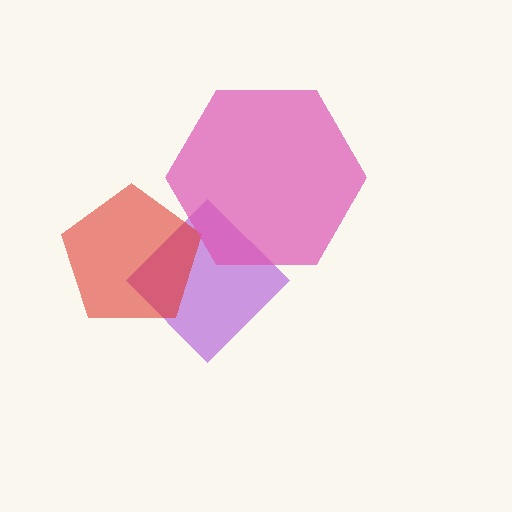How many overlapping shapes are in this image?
There are 3 overlapping shapes in the image.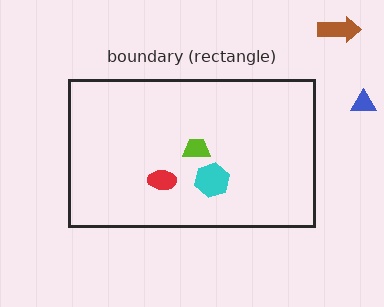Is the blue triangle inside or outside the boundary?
Outside.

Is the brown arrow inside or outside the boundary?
Outside.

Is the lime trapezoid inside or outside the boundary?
Inside.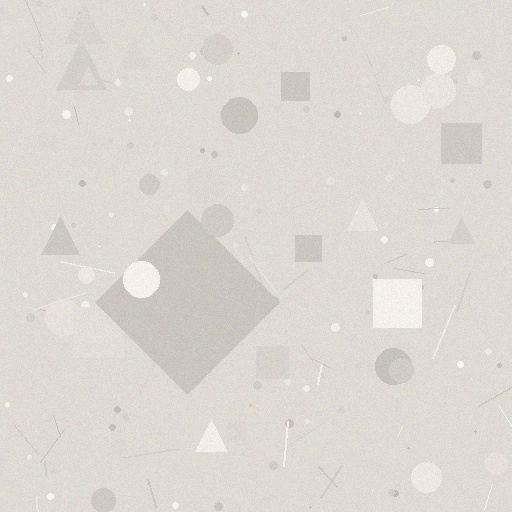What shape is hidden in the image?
A diamond is hidden in the image.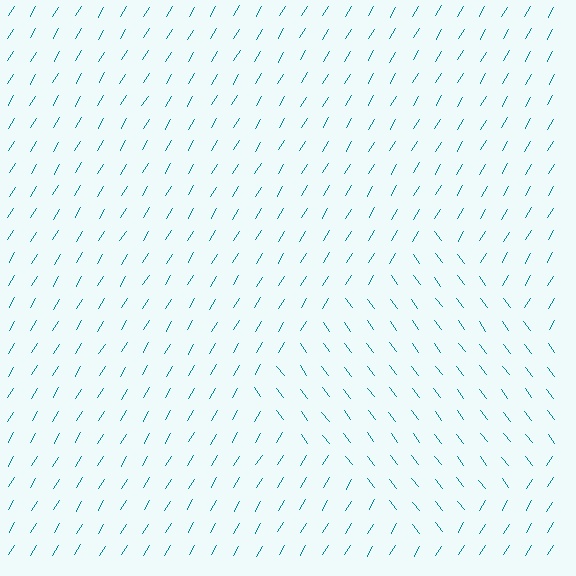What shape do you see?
I see a diamond.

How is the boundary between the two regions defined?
The boundary is defined purely by a change in line orientation (approximately 69 degrees difference). All lines are the same color and thickness.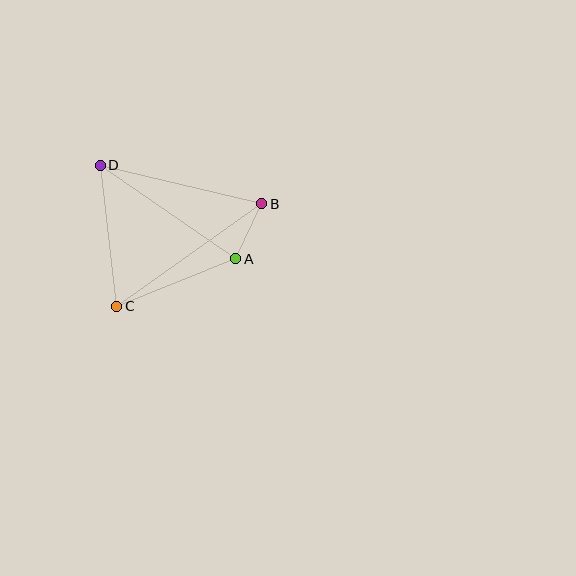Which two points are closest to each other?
Points A and B are closest to each other.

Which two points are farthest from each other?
Points B and C are farthest from each other.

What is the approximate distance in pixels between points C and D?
The distance between C and D is approximately 142 pixels.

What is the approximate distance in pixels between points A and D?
The distance between A and D is approximately 164 pixels.